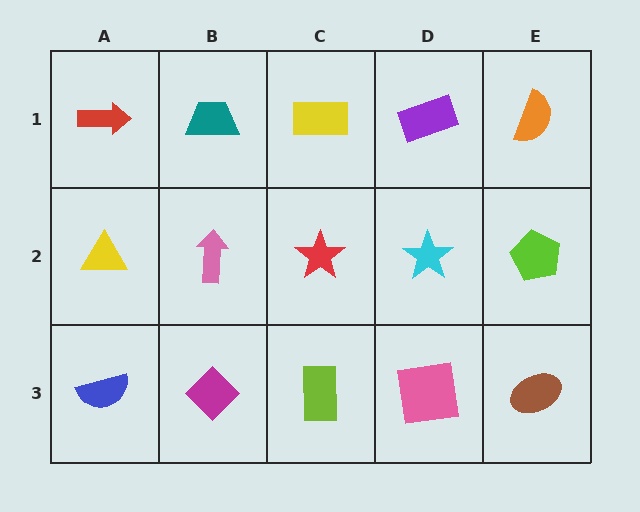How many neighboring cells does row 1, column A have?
2.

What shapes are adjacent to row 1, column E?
A lime pentagon (row 2, column E), a purple rectangle (row 1, column D).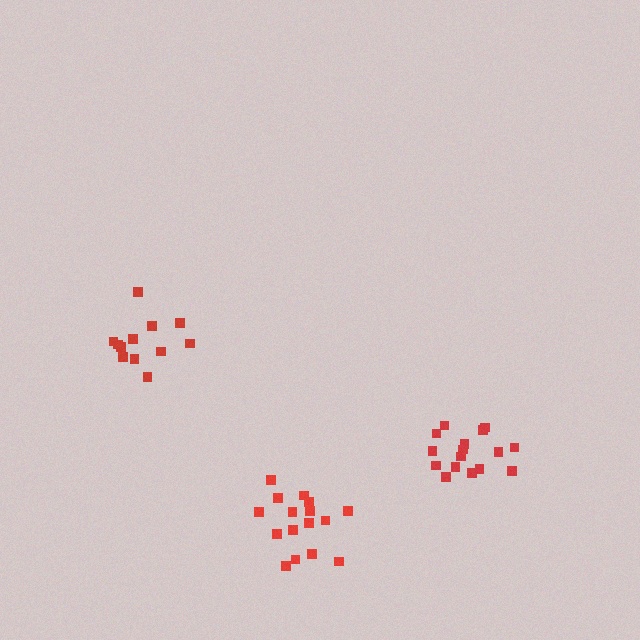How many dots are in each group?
Group 1: 16 dots, Group 2: 16 dots, Group 3: 12 dots (44 total).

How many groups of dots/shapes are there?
There are 3 groups.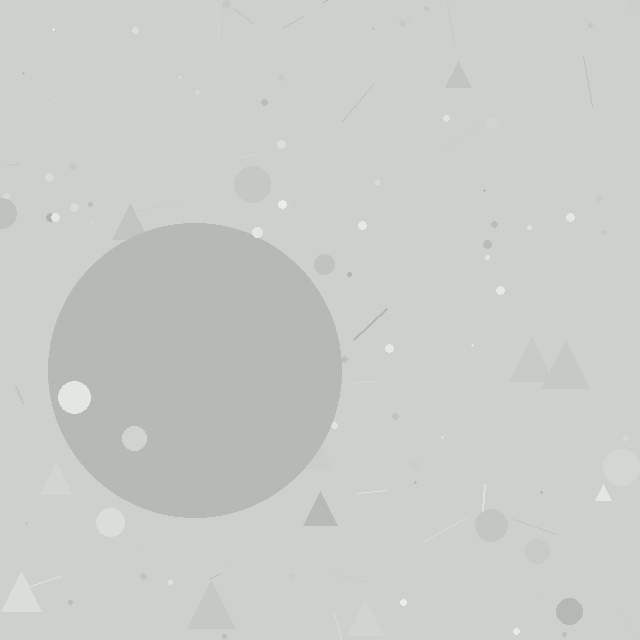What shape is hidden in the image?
A circle is hidden in the image.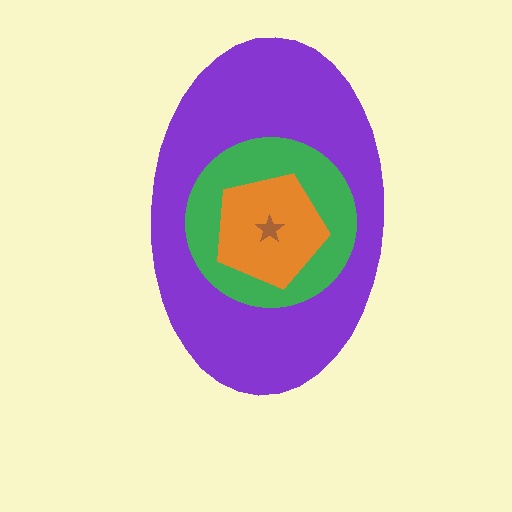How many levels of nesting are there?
4.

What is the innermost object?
The brown star.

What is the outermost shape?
The purple ellipse.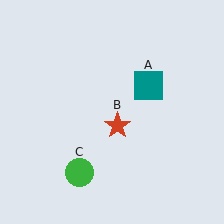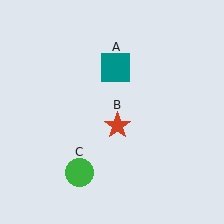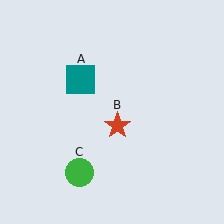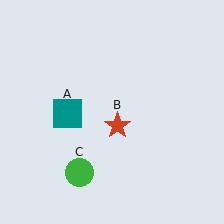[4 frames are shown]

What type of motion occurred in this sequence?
The teal square (object A) rotated counterclockwise around the center of the scene.